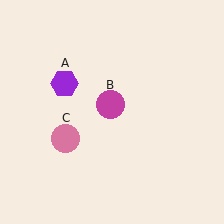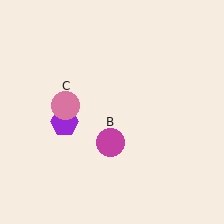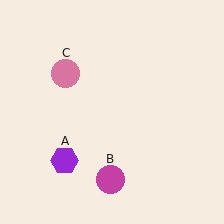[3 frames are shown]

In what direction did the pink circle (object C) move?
The pink circle (object C) moved up.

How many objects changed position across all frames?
3 objects changed position: purple hexagon (object A), magenta circle (object B), pink circle (object C).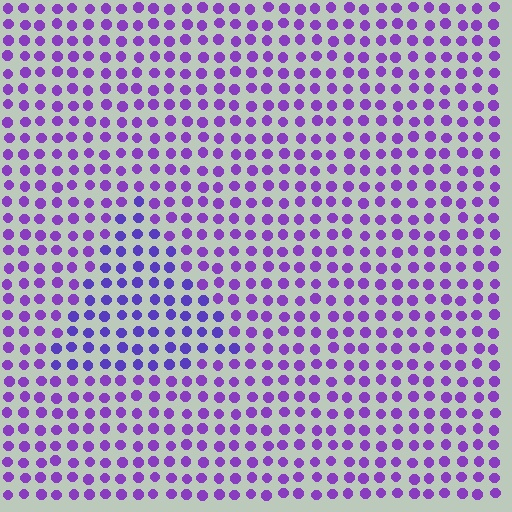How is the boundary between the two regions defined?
The boundary is defined purely by a slight shift in hue (about 22 degrees). Spacing, size, and orientation are identical on both sides.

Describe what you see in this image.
The image is filled with small purple elements in a uniform arrangement. A triangle-shaped region is visible where the elements are tinted to a slightly different hue, forming a subtle color boundary.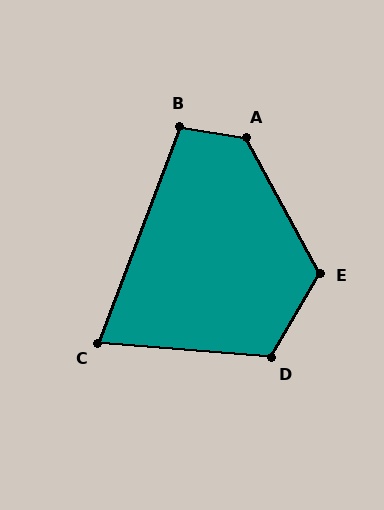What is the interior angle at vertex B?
Approximately 101 degrees (obtuse).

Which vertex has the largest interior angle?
A, at approximately 128 degrees.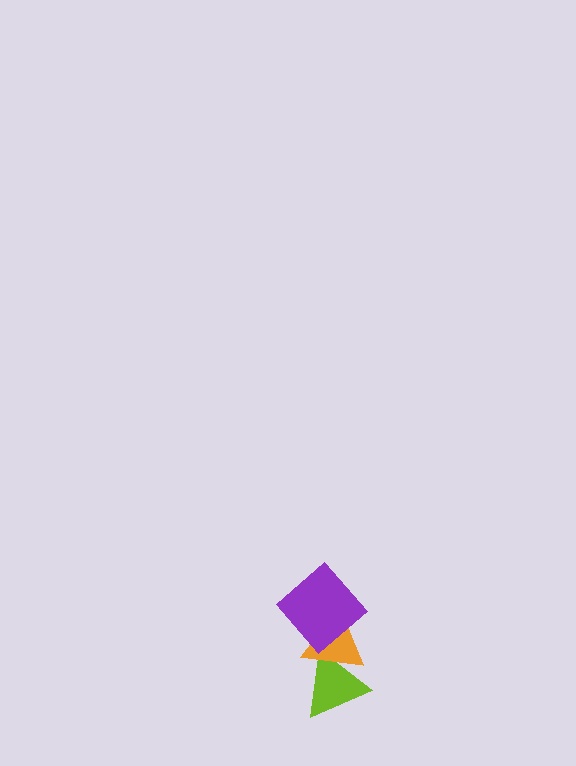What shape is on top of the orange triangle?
The purple diamond is on top of the orange triangle.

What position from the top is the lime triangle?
The lime triangle is 3rd from the top.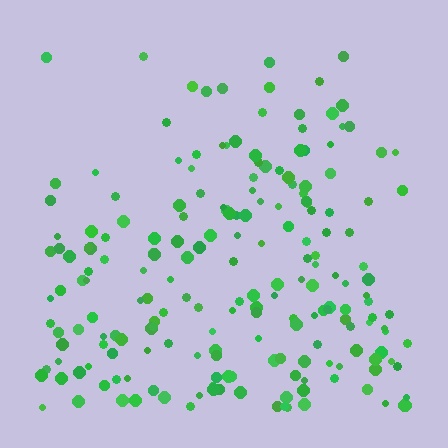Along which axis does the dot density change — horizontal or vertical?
Vertical.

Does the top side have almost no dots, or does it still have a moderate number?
Still a moderate number, just noticeably fewer than the bottom.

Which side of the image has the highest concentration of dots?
The bottom.